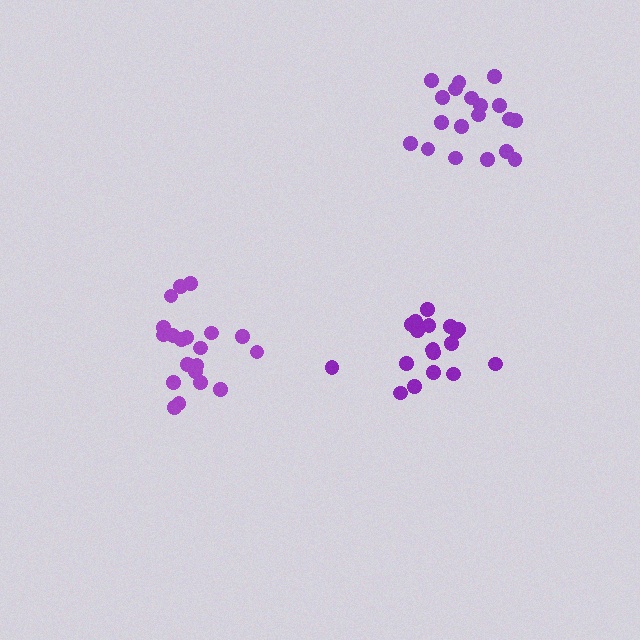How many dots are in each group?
Group 1: 20 dots, Group 2: 19 dots, Group 3: 19 dots (58 total).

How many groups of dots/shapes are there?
There are 3 groups.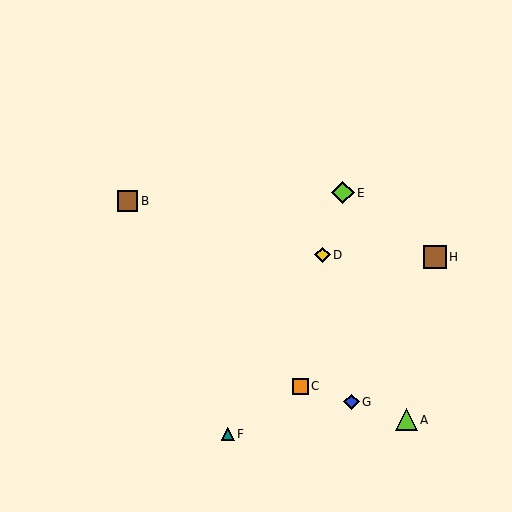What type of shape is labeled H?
Shape H is a brown square.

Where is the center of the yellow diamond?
The center of the yellow diamond is at (323, 255).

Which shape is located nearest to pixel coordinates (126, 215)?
The brown square (labeled B) at (127, 201) is nearest to that location.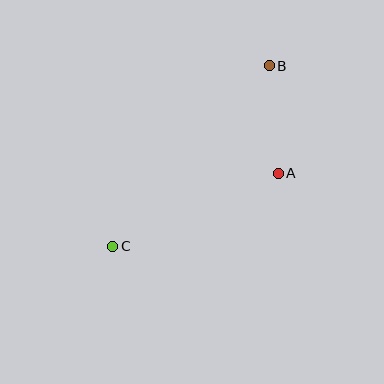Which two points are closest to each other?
Points A and B are closest to each other.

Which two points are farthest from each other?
Points B and C are farthest from each other.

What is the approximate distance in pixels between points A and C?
The distance between A and C is approximately 181 pixels.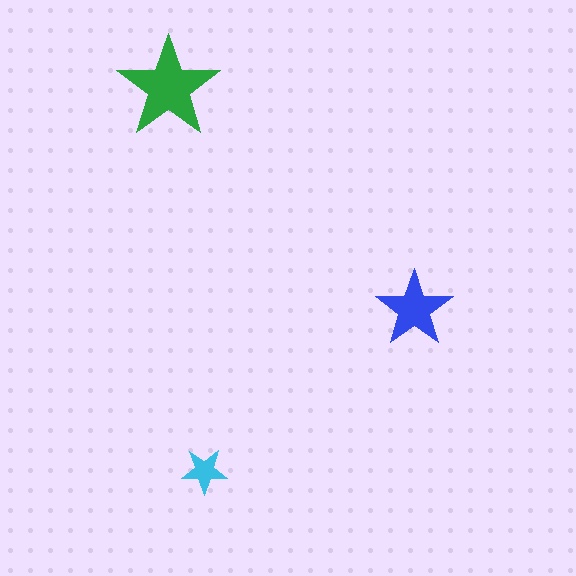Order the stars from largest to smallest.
the green one, the blue one, the cyan one.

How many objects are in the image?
There are 3 objects in the image.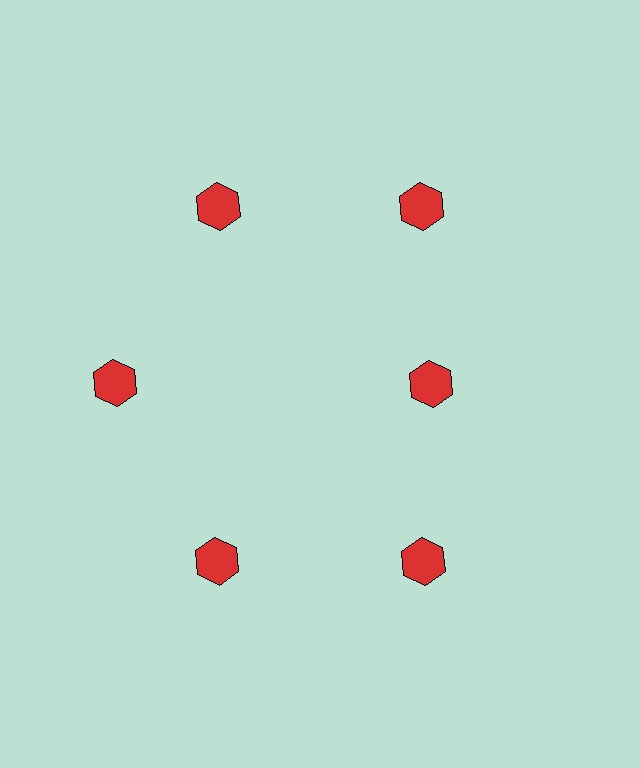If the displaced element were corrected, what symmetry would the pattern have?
It would have 6-fold rotational symmetry — the pattern would map onto itself every 60 degrees.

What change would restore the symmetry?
The symmetry would be restored by moving it outward, back onto the ring so that all 6 hexagons sit at equal angles and equal distance from the center.